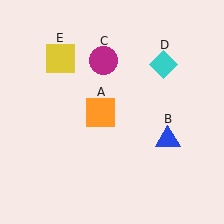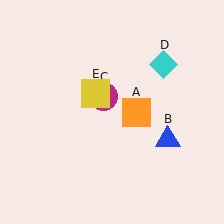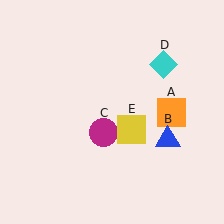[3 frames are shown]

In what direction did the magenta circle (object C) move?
The magenta circle (object C) moved down.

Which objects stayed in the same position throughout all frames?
Blue triangle (object B) and cyan diamond (object D) remained stationary.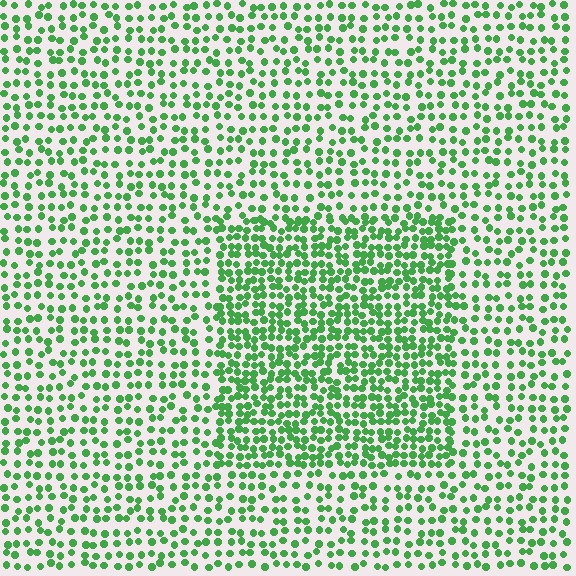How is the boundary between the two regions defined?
The boundary is defined by a change in element density (approximately 1.8x ratio). All elements are the same color, size, and shape.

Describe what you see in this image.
The image contains small green elements arranged at two different densities. A rectangle-shaped region is visible where the elements are more densely packed than the surrounding area.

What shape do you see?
I see a rectangle.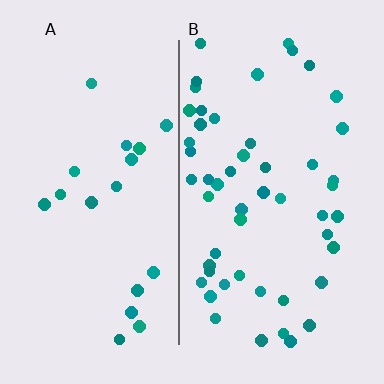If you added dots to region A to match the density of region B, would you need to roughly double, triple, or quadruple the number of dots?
Approximately triple.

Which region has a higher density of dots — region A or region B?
B (the right).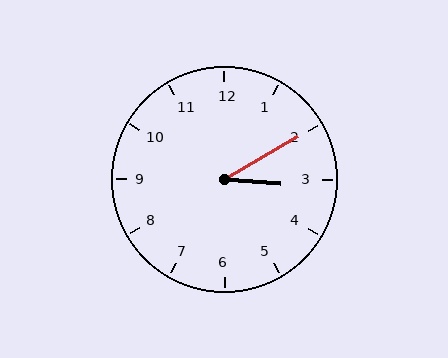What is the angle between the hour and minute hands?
Approximately 35 degrees.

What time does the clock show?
3:10.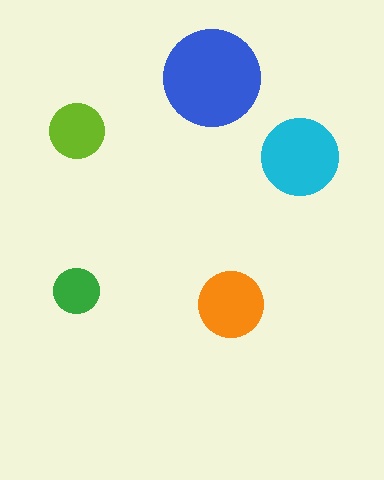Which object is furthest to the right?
The cyan circle is rightmost.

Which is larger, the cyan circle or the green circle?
The cyan one.